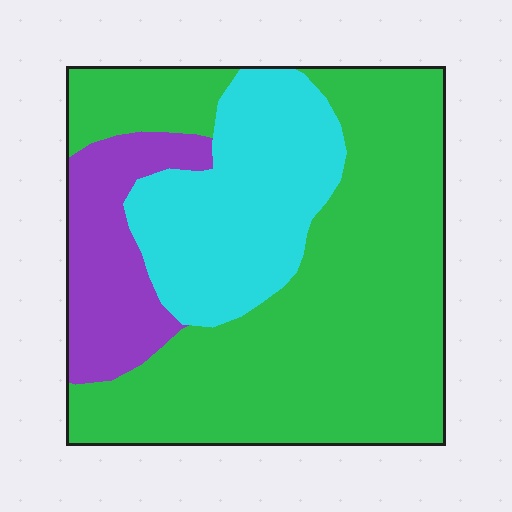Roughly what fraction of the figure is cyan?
Cyan covers around 25% of the figure.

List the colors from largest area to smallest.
From largest to smallest: green, cyan, purple.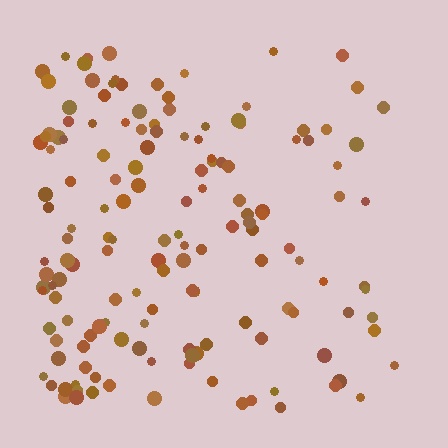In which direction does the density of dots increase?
From right to left, with the left side densest.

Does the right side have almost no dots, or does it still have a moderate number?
Still a moderate number, just noticeably fewer than the left.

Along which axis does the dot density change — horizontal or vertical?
Horizontal.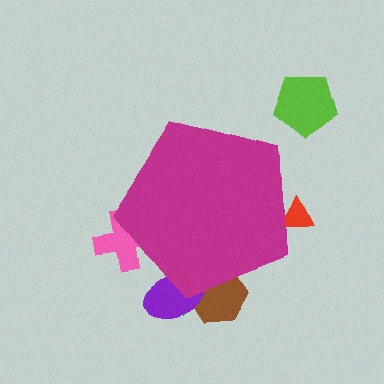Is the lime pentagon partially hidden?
No, the lime pentagon is fully visible.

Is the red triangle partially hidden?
Yes, the red triangle is partially hidden behind the magenta pentagon.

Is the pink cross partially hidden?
Yes, the pink cross is partially hidden behind the magenta pentagon.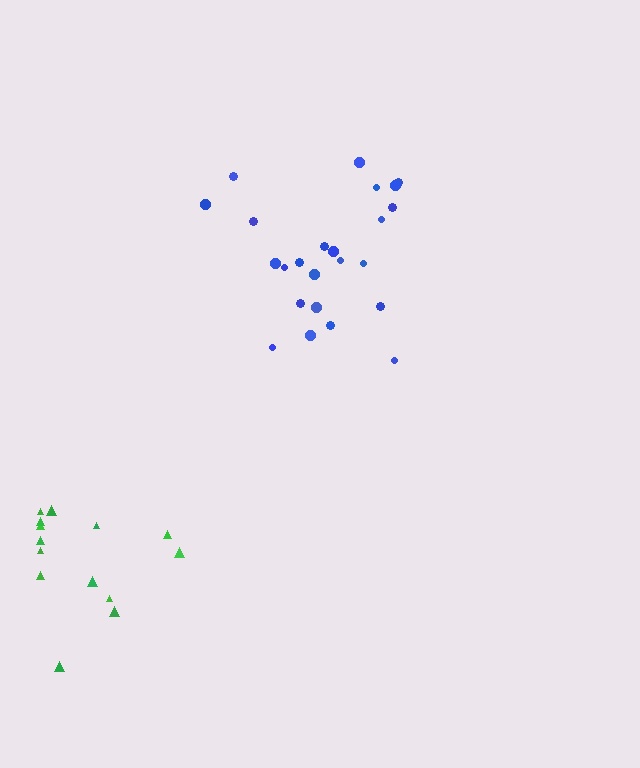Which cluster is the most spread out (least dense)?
Green.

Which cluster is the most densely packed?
Blue.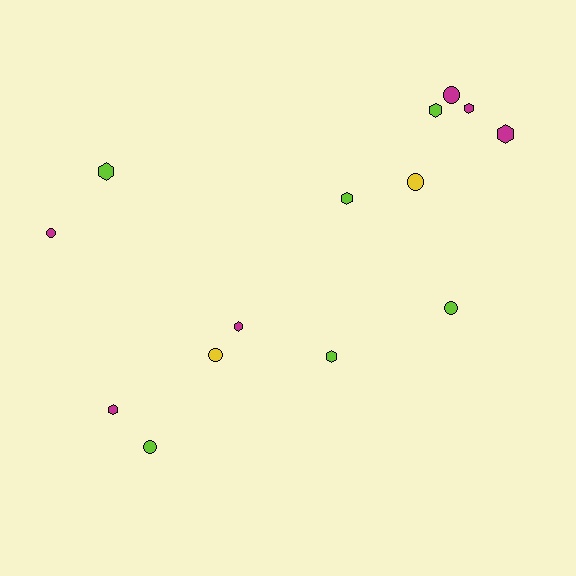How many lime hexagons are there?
There are 4 lime hexagons.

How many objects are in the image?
There are 14 objects.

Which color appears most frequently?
Lime, with 6 objects.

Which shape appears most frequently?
Hexagon, with 8 objects.